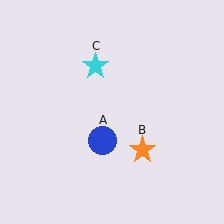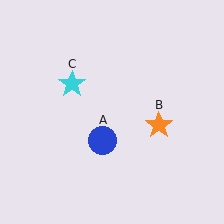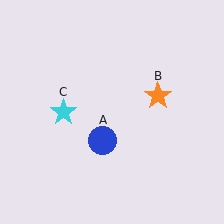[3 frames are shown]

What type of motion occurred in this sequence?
The orange star (object B), cyan star (object C) rotated counterclockwise around the center of the scene.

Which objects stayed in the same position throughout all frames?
Blue circle (object A) remained stationary.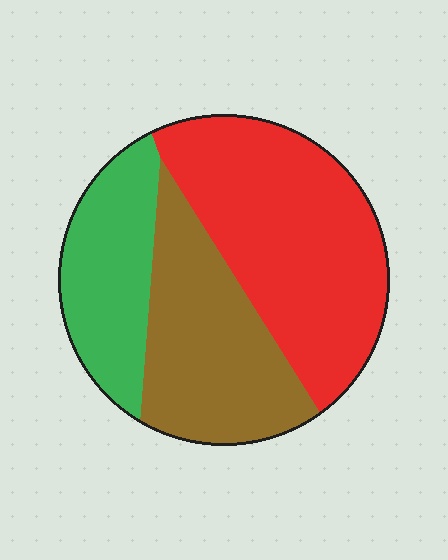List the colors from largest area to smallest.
From largest to smallest: red, brown, green.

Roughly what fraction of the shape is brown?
Brown covers about 30% of the shape.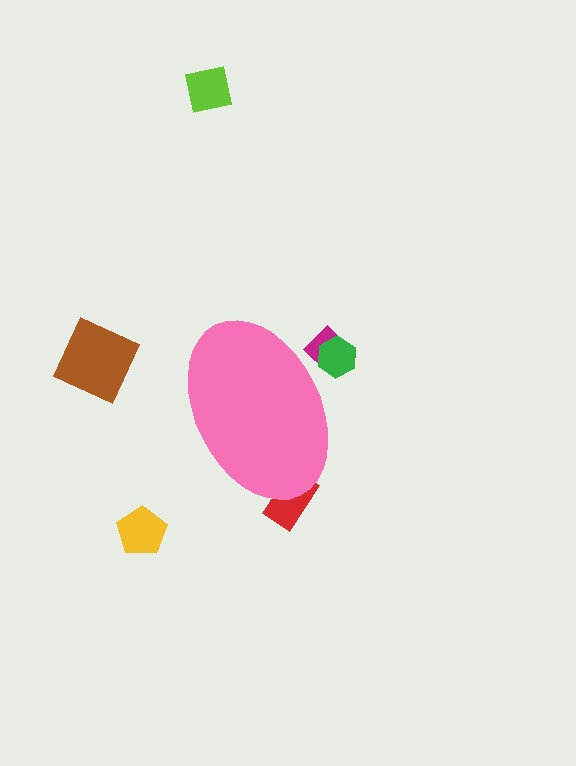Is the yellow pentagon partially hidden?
No, the yellow pentagon is fully visible.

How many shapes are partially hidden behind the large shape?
3 shapes are partially hidden.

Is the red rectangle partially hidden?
Yes, the red rectangle is partially hidden behind the pink ellipse.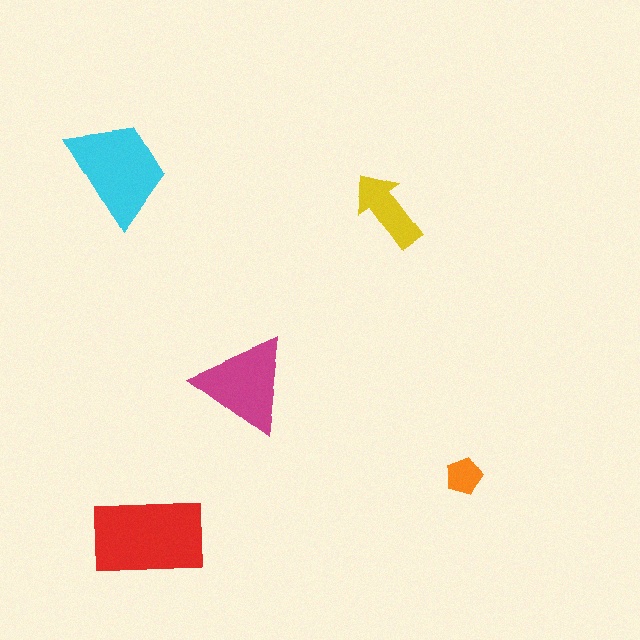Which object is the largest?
The red rectangle.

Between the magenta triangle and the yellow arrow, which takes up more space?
The magenta triangle.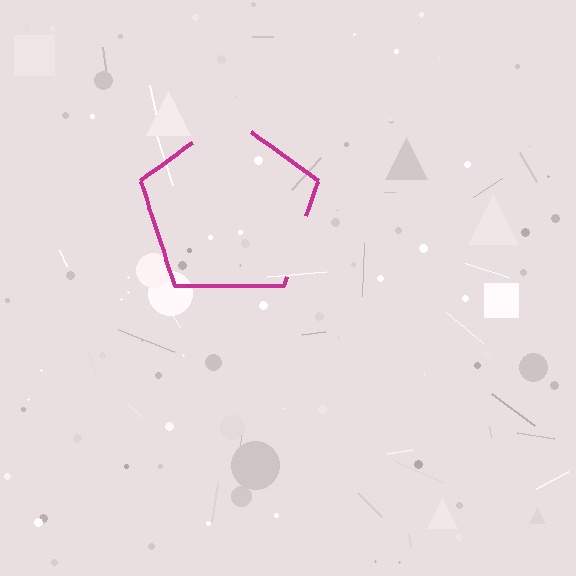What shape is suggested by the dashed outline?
The dashed outline suggests a pentagon.